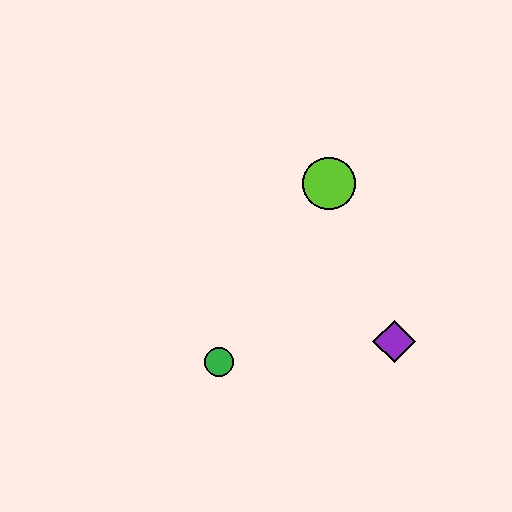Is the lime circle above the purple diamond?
Yes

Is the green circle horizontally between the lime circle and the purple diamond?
No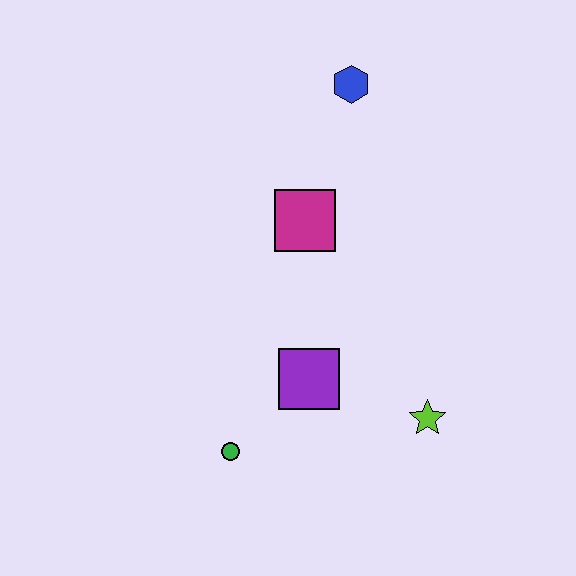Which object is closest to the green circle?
The purple square is closest to the green circle.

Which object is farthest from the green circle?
The blue hexagon is farthest from the green circle.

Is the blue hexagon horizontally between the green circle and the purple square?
No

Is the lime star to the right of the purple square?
Yes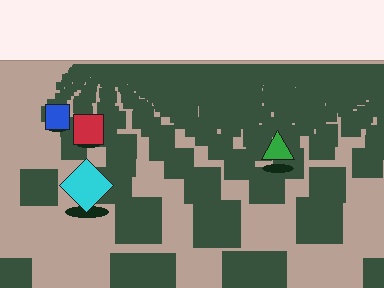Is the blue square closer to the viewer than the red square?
No. The red square is closer — you can tell from the texture gradient: the ground texture is coarser near it.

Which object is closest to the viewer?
The cyan diamond is closest. The texture marks near it are larger and more spread out.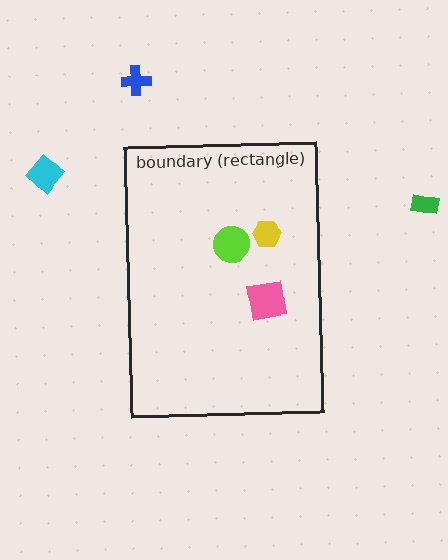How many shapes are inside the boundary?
3 inside, 3 outside.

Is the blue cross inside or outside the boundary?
Outside.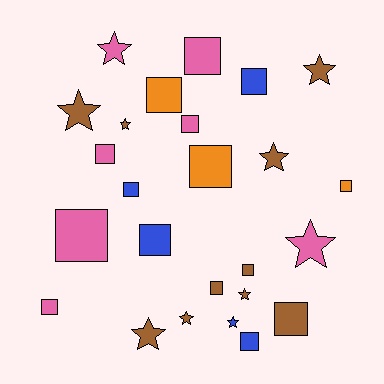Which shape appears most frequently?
Square, with 15 objects.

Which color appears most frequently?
Brown, with 10 objects.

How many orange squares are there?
There are 3 orange squares.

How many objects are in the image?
There are 25 objects.